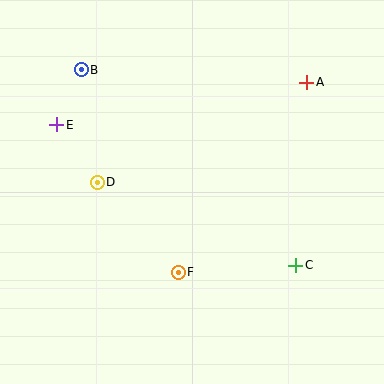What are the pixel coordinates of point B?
Point B is at (81, 70).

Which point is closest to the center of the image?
Point F at (178, 272) is closest to the center.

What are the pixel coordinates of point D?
Point D is at (97, 182).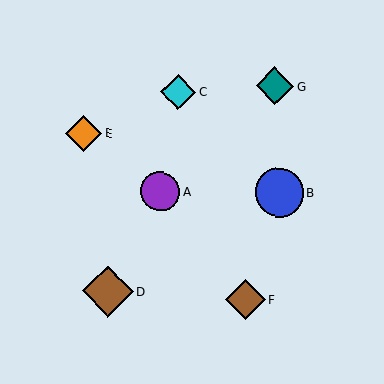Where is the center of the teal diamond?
The center of the teal diamond is at (275, 86).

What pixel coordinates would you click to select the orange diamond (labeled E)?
Click at (84, 134) to select the orange diamond E.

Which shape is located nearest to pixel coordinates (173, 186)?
The purple circle (labeled A) at (160, 191) is nearest to that location.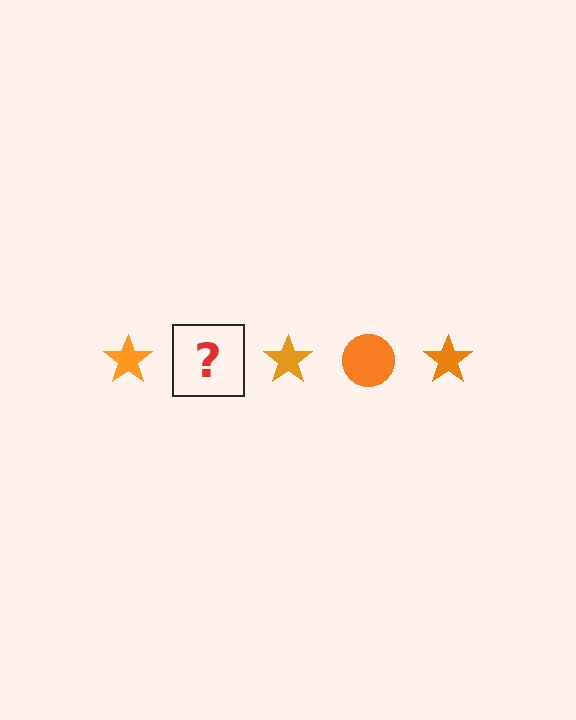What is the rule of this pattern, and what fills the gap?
The rule is that the pattern cycles through star, circle shapes in orange. The gap should be filled with an orange circle.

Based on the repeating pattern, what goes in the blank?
The blank should be an orange circle.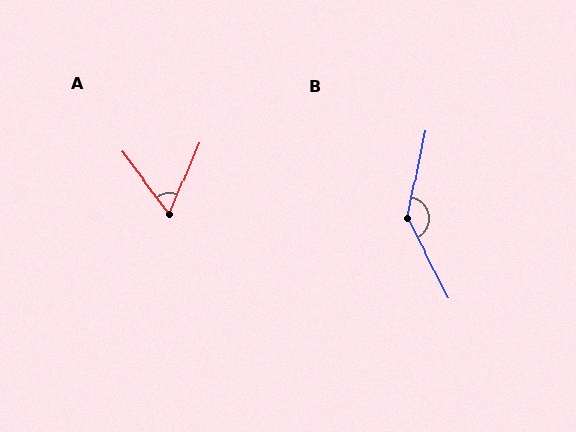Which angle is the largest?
B, at approximately 141 degrees.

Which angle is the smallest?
A, at approximately 59 degrees.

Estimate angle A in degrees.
Approximately 59 degrees.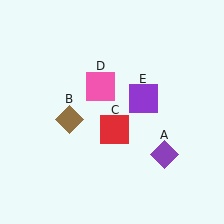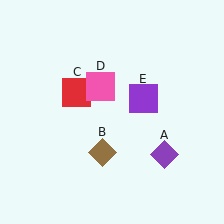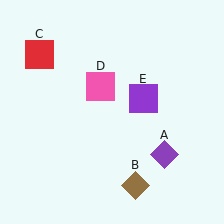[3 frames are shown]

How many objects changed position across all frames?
2 objects changed position: brown diamond (object B), red square (object C).